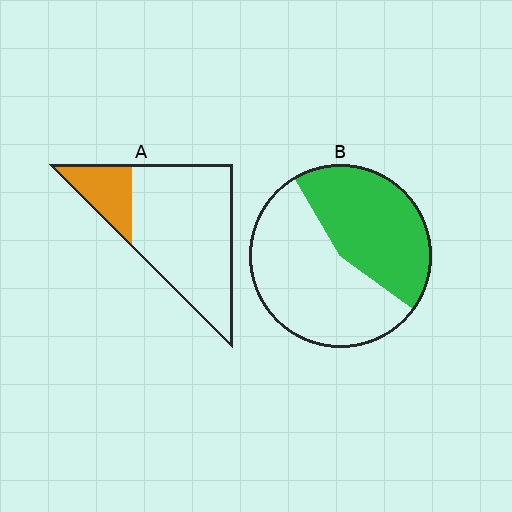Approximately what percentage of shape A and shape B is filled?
A is approximately 20% and B is approximately 45%.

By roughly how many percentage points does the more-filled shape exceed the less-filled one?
By roughly 25 percentage points (B over A).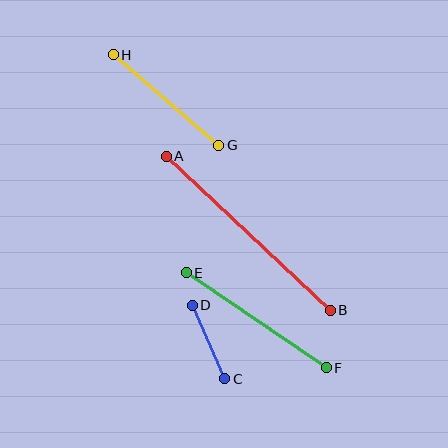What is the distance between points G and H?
The distance is approximately 139 pixels.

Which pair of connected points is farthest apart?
Points A and B are farthest apart.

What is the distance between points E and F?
The distance is approximately 169 pixels.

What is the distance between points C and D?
The distance is approximately 81 pixels.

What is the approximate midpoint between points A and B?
The midpoint is at approximately (248, 233) pixels.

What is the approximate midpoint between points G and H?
The midpoint is at approximately (166, 100) pixels.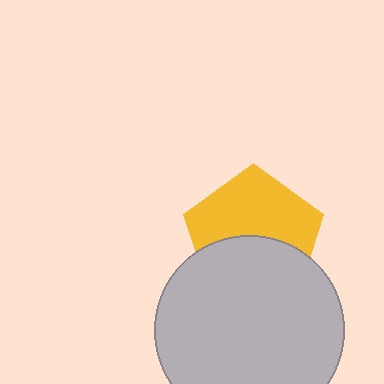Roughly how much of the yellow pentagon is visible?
About half of it is visible (roughly 55%).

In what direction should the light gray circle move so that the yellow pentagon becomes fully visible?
The light gray circle should move down. That is the shortest direction to clear the overlap and leave the yellow pentagon fully visible.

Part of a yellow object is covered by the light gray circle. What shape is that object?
It is a pentagon.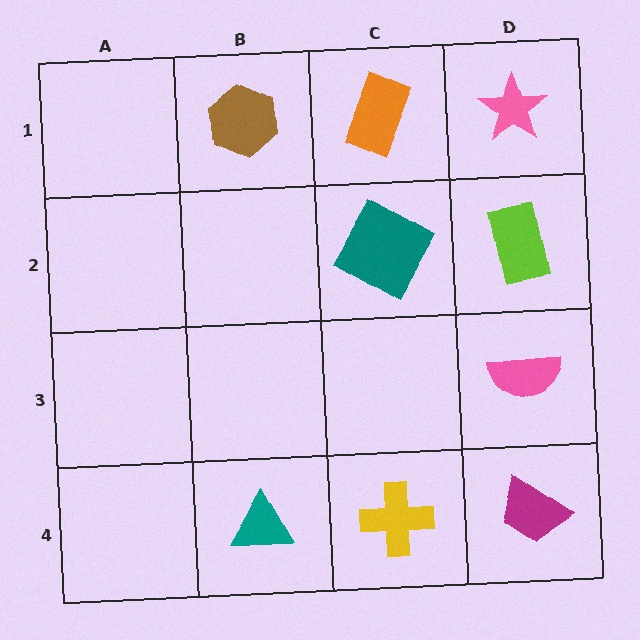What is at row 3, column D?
A pink semicircle.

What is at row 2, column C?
A teal diamond.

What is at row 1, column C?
An orange rectangle.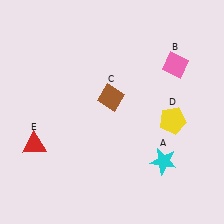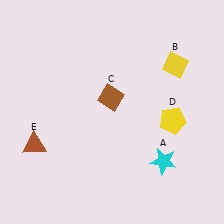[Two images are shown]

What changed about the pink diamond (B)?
In Image 1, B is pink. In Image 2, it changed to yellow.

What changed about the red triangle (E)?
In Image 1, E is red. In Image 2, it changed to brown.